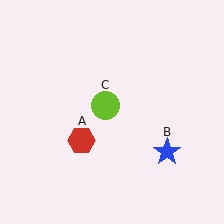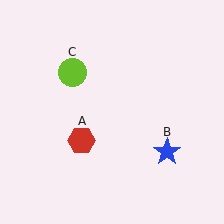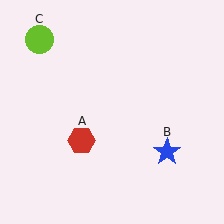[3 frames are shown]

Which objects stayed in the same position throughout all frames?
Red hexagon (object A) and blue star (object B) remained stationary.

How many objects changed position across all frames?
1 object changed position: lime circle (object C).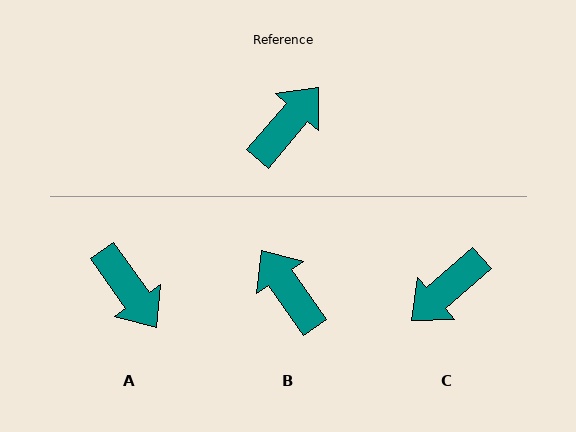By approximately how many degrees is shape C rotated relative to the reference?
Approximately 172 degrees counter-clockwise.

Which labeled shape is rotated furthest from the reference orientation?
C, about 172 degrees away.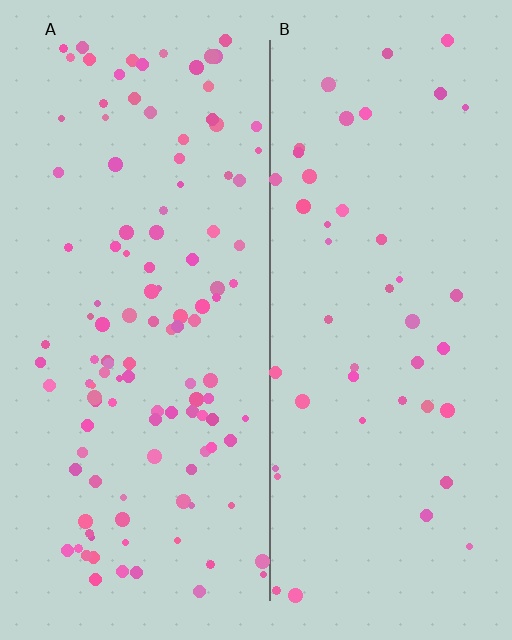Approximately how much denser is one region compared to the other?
Approximately 2.5× — region A over region B.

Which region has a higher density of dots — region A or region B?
A (the left).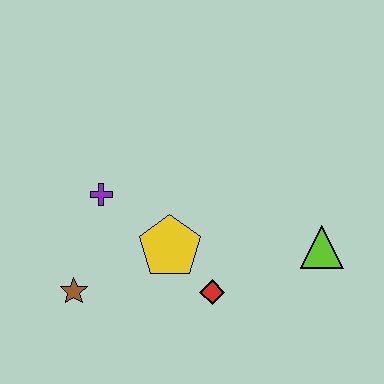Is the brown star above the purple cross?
No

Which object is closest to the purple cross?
The yellow pentagon is closest to the purple cross.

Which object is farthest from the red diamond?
The purple cross is farthest from the red diamond.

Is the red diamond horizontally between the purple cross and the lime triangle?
Yes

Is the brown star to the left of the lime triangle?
Yes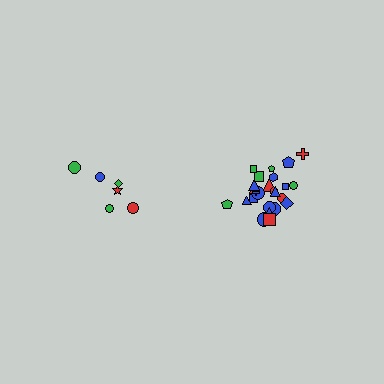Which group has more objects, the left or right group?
The right group.